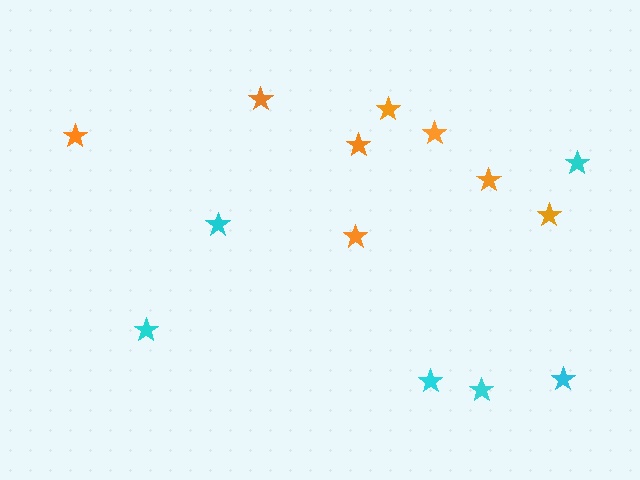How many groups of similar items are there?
There are 2 groups: one group of cyan stars (6) and one group of orange stars (8).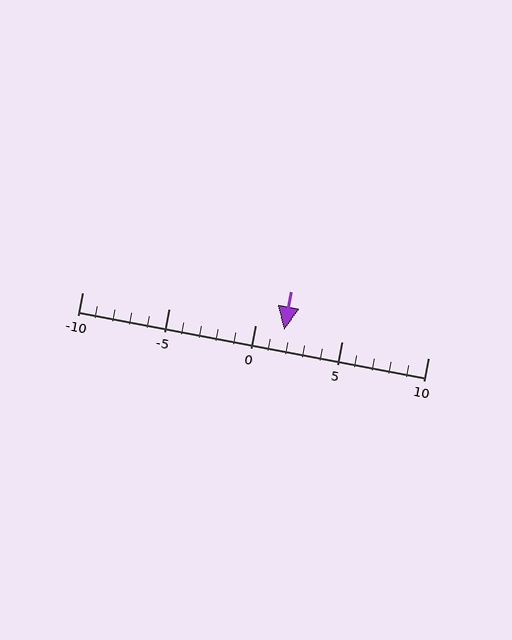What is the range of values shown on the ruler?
The ruler shows values from -10 to 10.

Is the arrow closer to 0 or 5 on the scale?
The arrow is closer to 0.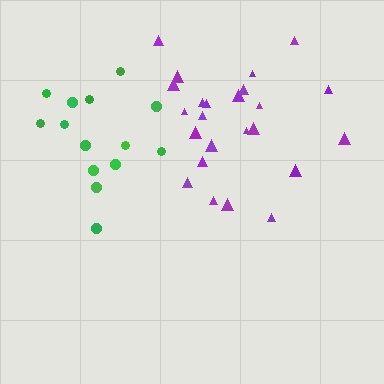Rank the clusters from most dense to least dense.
purple, green.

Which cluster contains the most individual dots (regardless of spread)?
Purple (25).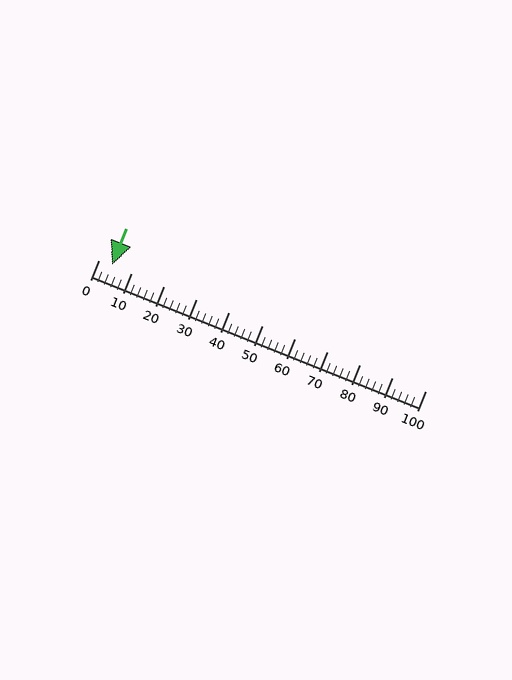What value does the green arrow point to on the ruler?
The green arrow points to approximately 4.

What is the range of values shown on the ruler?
The ruler shows values from 0 to 100.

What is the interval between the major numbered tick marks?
The major tick marks are spaced 10 units apart.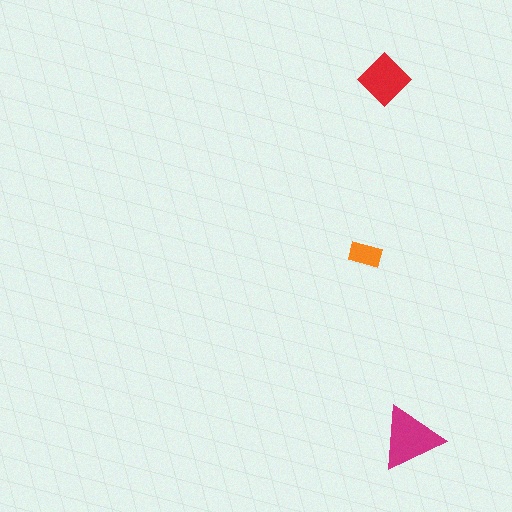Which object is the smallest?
The orange rectangle.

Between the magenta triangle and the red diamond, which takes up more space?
The magenta triangle.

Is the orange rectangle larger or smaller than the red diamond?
Smaller.